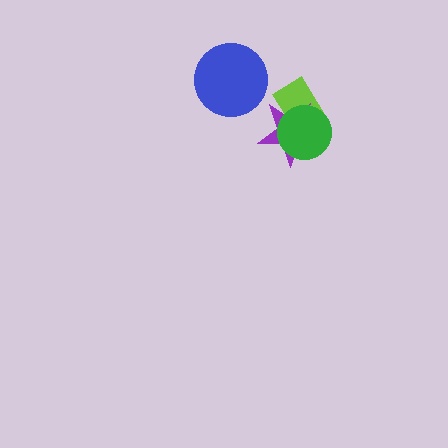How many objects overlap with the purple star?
2 objects overlap with the purple star.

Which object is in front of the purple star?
The green circle is in front of the purple star.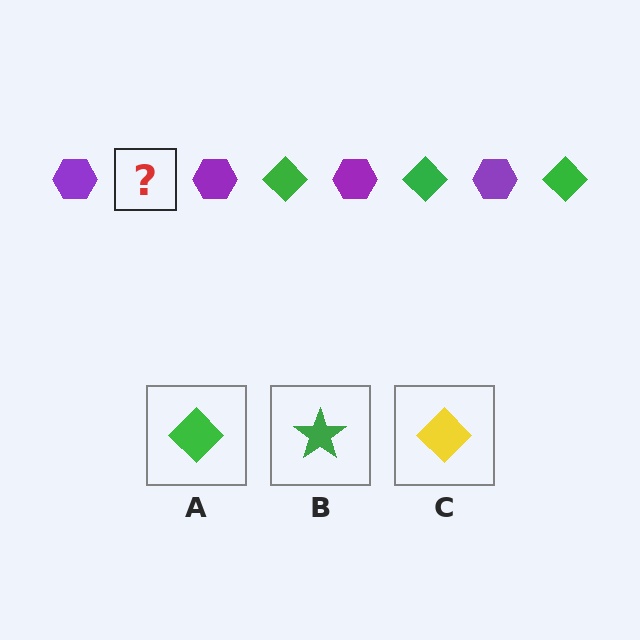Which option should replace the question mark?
Option A.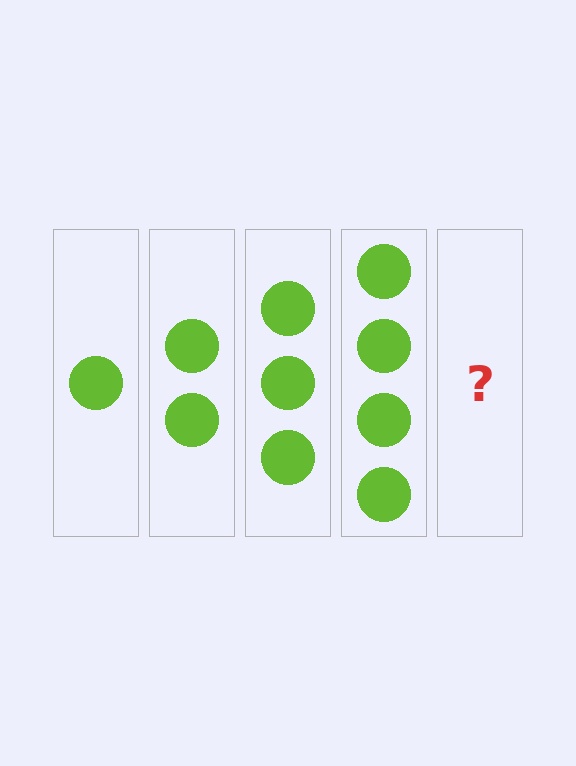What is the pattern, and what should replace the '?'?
The pattern is that each step adds one more circle. The '?' should be 5 circles.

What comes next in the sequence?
The next element should be 5 circles.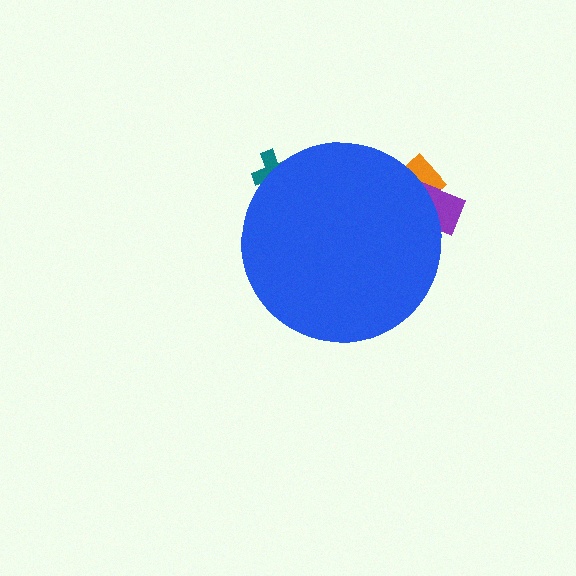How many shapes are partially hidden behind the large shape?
3 shapes are partially hidden.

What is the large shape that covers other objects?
A blue circle.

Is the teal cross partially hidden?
Yes, the teal cross is partially hidden behind the blue circle.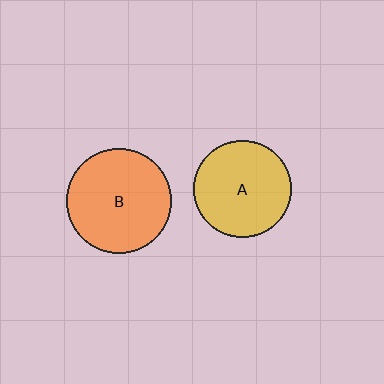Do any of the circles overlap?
No, none of the circles overlap.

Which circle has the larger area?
Circle B (orange).